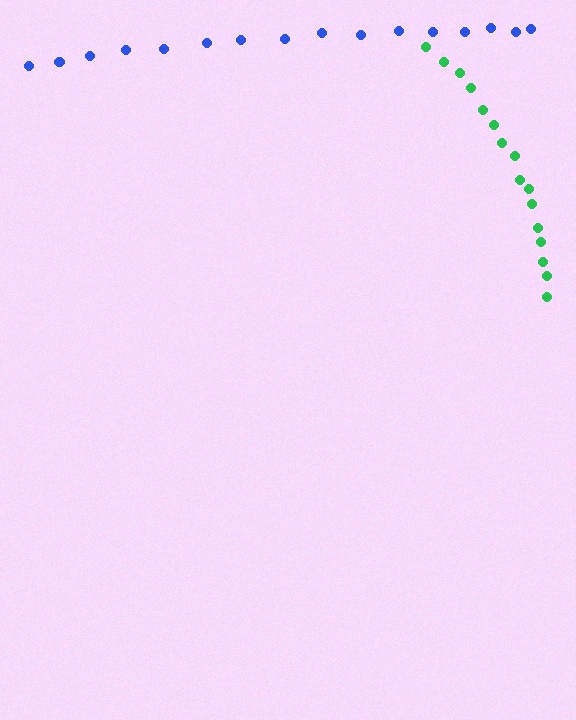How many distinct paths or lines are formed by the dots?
There are 2 distinct paths.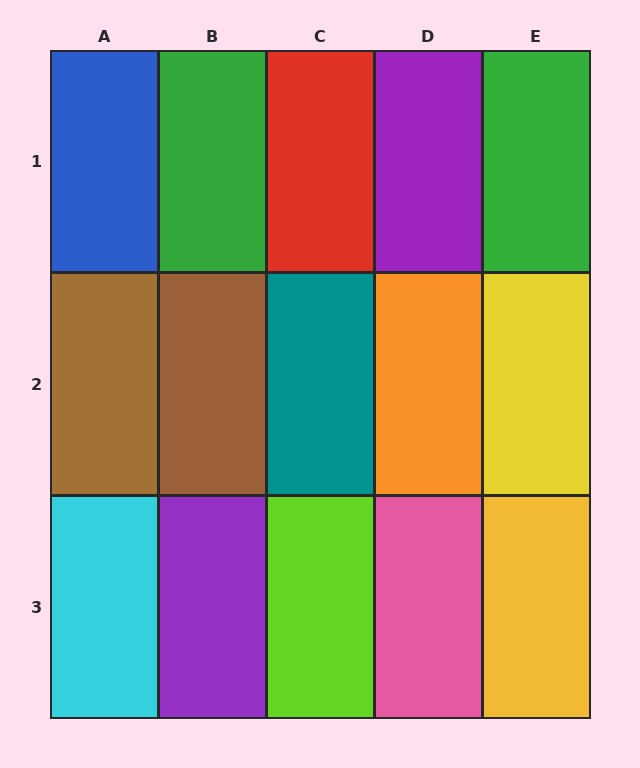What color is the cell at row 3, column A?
Cyan.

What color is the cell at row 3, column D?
Pink.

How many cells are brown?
2 cells are brown.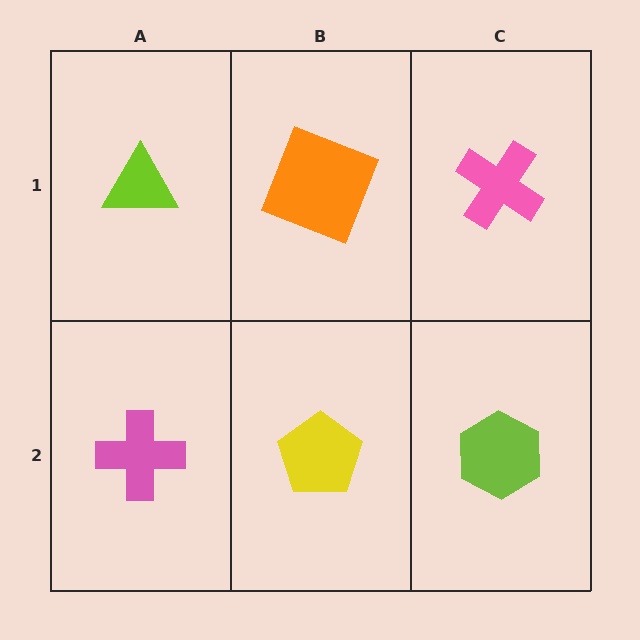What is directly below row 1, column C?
A lime hexagon.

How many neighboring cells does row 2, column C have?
2.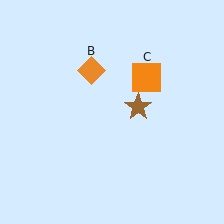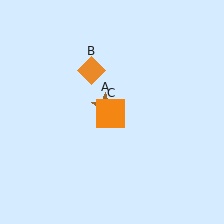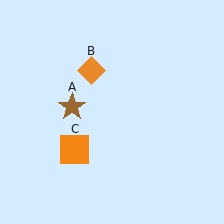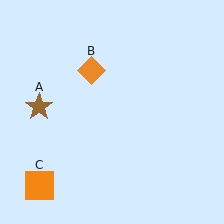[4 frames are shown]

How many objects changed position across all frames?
2 objects changed position: brown star (object A), orange square (object C).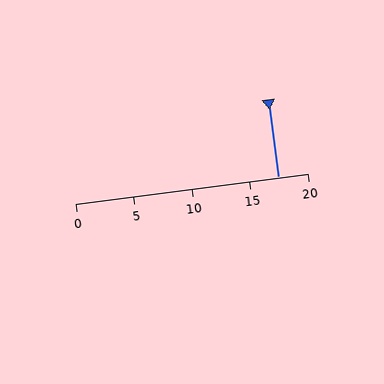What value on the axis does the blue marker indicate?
The marker indicates approximately 17.5.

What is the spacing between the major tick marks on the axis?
The major ticks are spaced 5 apart.